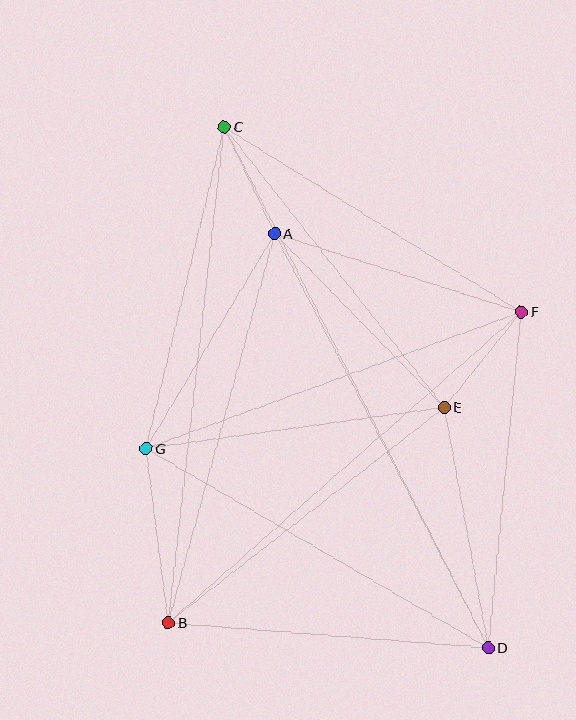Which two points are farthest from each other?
Points C and D are farthest from each other.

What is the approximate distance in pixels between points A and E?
The distance between A and E is approximately 243 pixels.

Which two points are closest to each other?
Points A and C are closest to each other.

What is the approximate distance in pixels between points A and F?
The distance between A and F is approximately 259 pixels.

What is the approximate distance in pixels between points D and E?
The distance between D and E is approximately 245 pixels.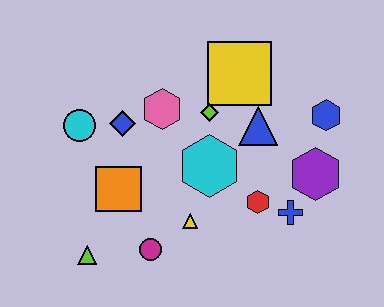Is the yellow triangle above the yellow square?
No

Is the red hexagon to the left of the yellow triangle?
No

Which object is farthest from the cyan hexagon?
The lime triangle is farthest from the cyan hexagon.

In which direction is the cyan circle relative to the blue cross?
The cyan circle is to the left of the blue cross.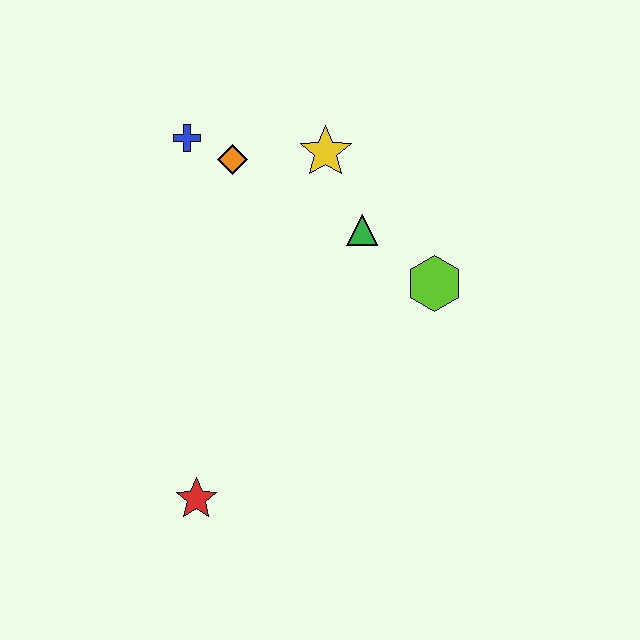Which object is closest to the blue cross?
The orange diamond is closest to the blue cross.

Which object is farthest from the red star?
The yellow star is farthest from the red star.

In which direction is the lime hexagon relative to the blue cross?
The lime hexagon is to the right of the blue cross.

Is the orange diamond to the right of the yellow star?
No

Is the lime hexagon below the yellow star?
Yes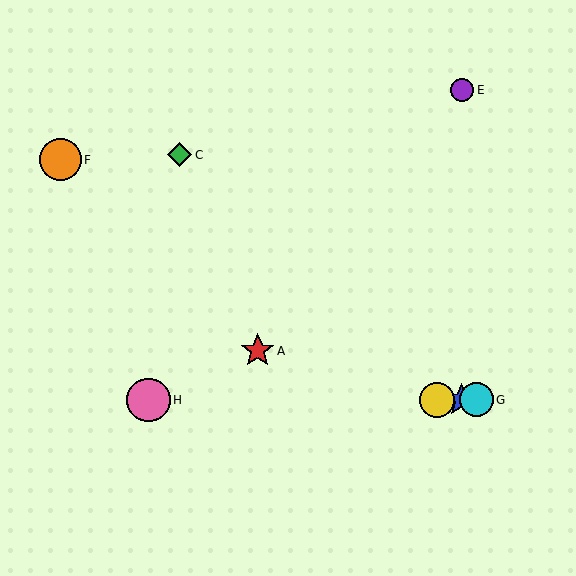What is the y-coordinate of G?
Object G is at y≈400.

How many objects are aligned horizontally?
4 objects (B, D, G, H) are aligned horizontally.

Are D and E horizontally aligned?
No, D is at y≈400 and E is at y≈90.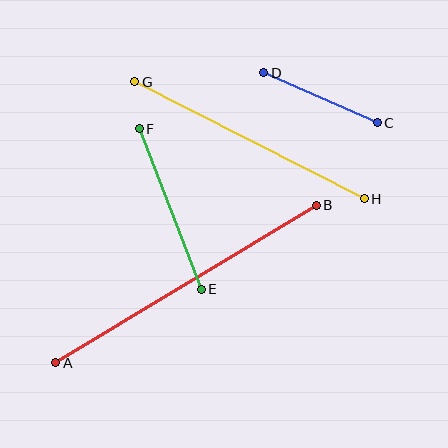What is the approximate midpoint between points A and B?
The midpoint is at approximately (186, 284) pixels.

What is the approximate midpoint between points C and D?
The midpoint is at approximately (320, 98) pixels.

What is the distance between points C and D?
The distance is approximately 124 pixels.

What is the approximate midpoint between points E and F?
The midpoint is at approximately (170, 209) pixels.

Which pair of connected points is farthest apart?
Points A and B are farthest apart.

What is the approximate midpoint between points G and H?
The midpoint is at approximately (249, 140) pixels.